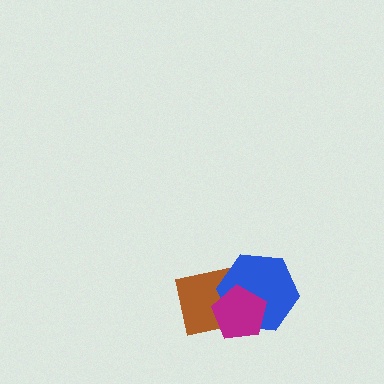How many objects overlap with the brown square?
2 objects overlap with the brown square.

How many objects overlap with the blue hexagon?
2 objects overlap with the blue hexagon.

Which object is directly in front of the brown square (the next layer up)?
The blue hexagon is directly in front of the brown square.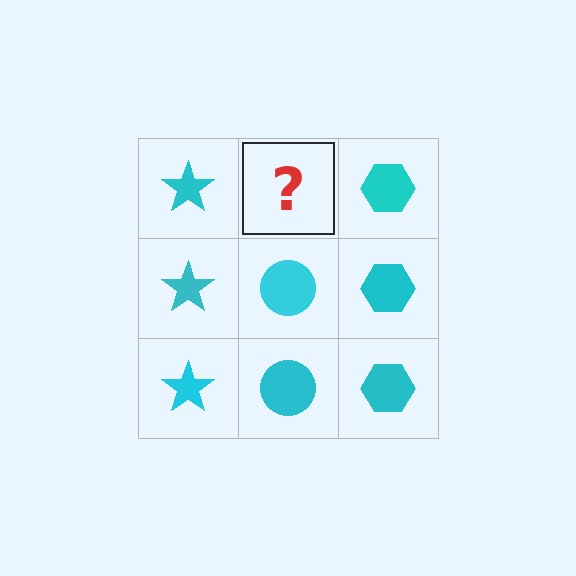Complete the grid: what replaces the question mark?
The question mark should be replaced with a cyan circle.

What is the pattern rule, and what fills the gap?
The rule is that each column has a consistent shape. The gap should be filled with a cyan circle.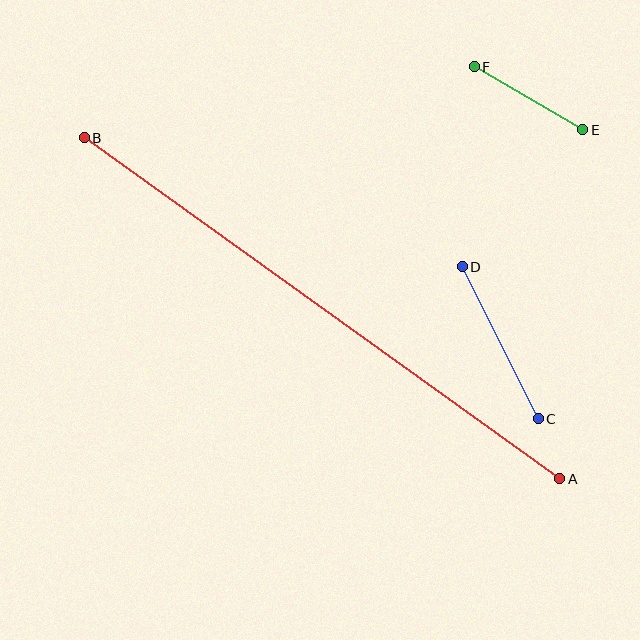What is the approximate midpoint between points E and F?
The midpoint is at approximately (528, 98) pixels.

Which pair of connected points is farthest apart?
Points A and B are farthest apart.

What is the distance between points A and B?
The distance is approximately 585 pixels.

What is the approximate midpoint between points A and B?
The midpoint is at approximately (322, 308) pixels.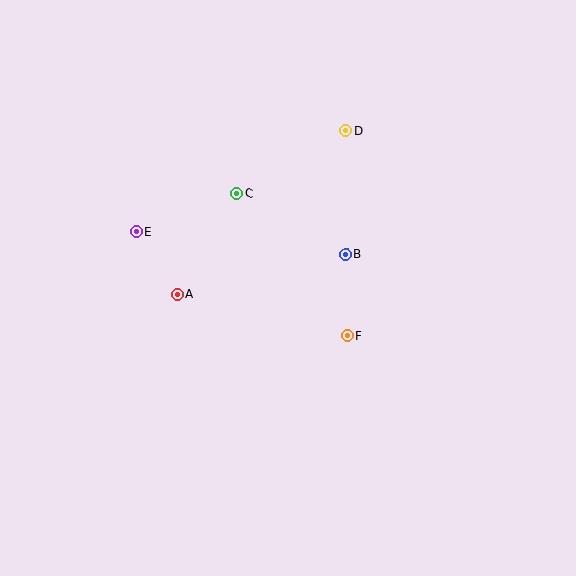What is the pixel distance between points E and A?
The distance between E and A is 74 pixels.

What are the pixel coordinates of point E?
Point E is at (136, 232).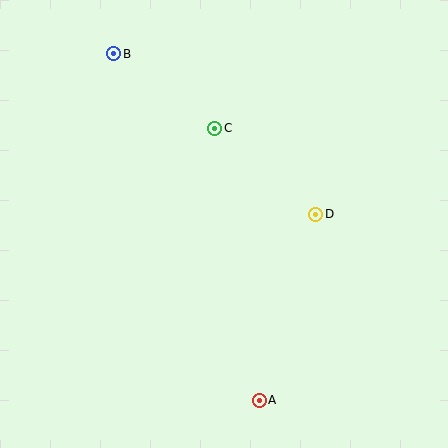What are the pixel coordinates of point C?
Point C is at (215, 128).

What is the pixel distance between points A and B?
The distance between A and B is 376 pixels.